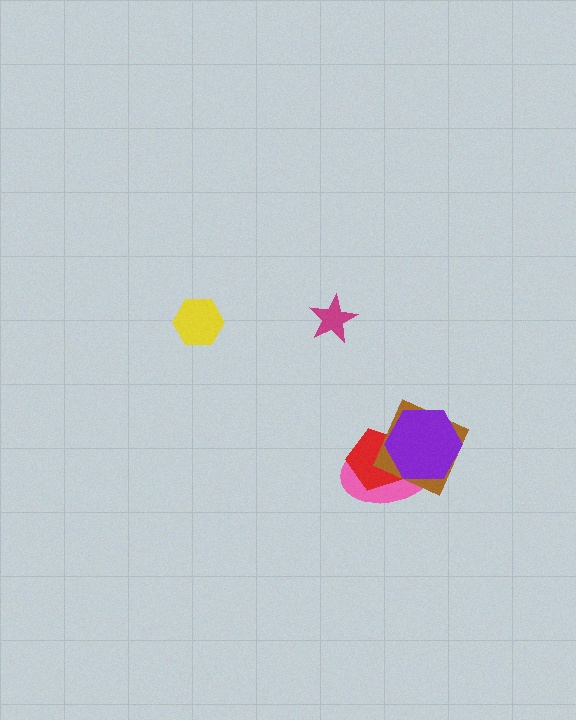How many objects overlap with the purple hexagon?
3 objects overlap with the purple hexagon.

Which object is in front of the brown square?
The purple hexagon is in front of the brown square.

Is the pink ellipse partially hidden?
Yes, it is partially covered by another shape.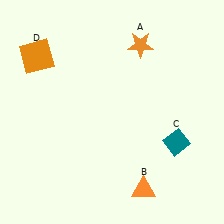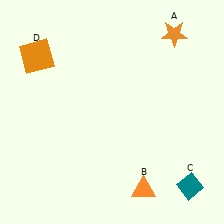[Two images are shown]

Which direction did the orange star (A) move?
The orange star (A) moved right.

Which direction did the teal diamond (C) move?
The teal diamond (C) moved down.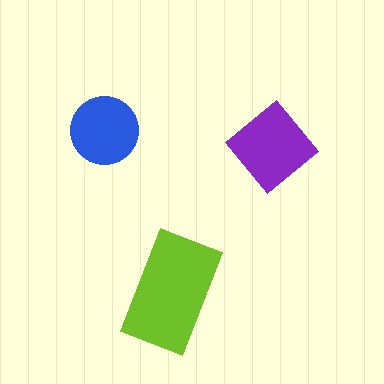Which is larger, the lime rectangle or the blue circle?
The lime rectangle.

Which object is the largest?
The lime rectangle.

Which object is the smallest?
The blue circle.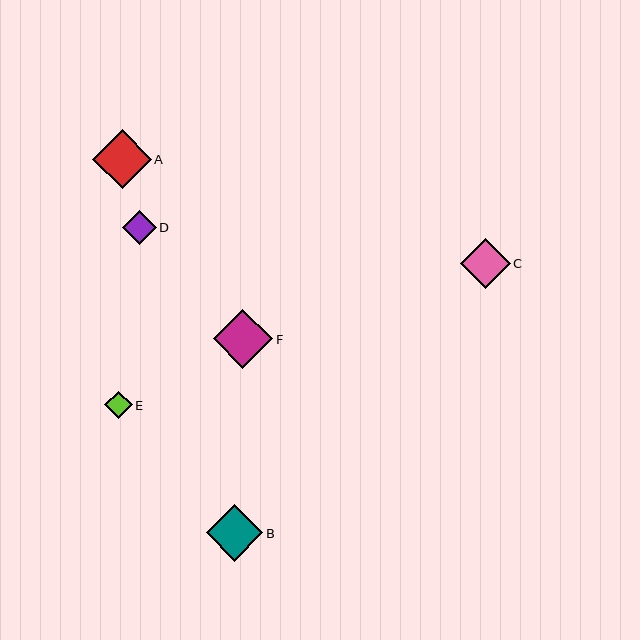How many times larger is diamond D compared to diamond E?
Diamond D is approximately 1.2 times the size of diamond E.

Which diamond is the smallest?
Diamond E is the smallest with a size of approximately 27 pixels.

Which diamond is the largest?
Diamond F is the largest with a size of approximately 59 pixels.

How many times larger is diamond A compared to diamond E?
Diamond A is approximately 2.1 times the size of diamond E.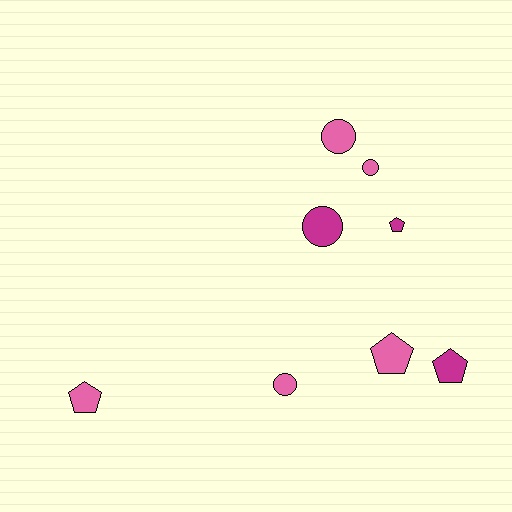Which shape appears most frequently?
Circle, with 4 objects.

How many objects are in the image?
There are 8 objects.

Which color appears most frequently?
Pink, with 5 objects.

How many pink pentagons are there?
There are 2 pink pentagons.